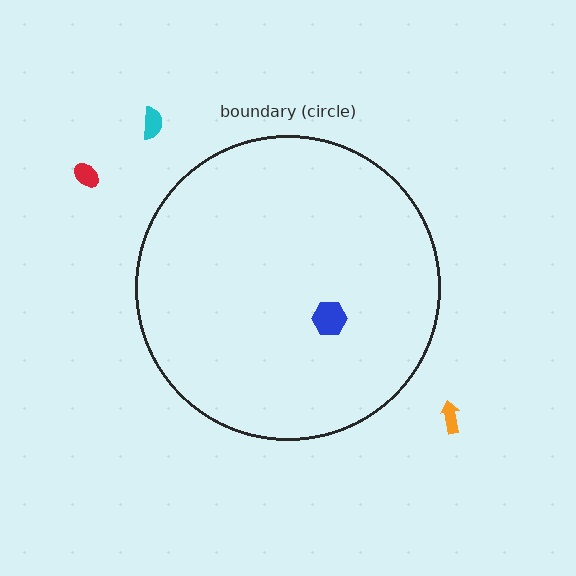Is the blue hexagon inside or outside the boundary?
Inside.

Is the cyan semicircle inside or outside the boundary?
Outside.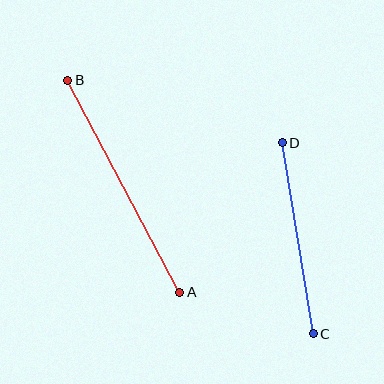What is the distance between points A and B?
The distance is approximately 240 pixels.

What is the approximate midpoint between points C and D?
The midpoint is at approximately (298, 238) pixels.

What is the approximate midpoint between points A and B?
The midpoint is at approximately (124, 186) pixels.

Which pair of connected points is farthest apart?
Points A and B are farthest apart.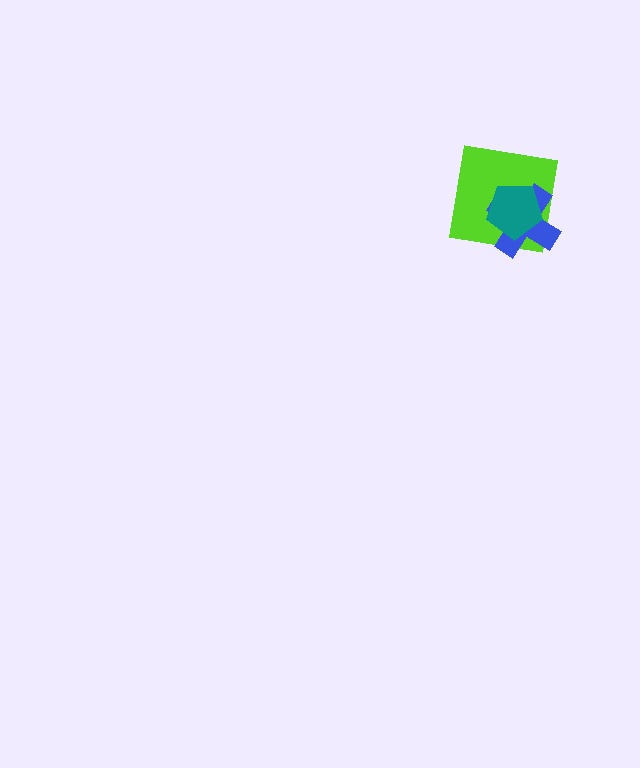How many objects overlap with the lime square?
2 objects overlap with the lime square.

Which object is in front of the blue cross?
The teal pentagon is in front of the blue cross.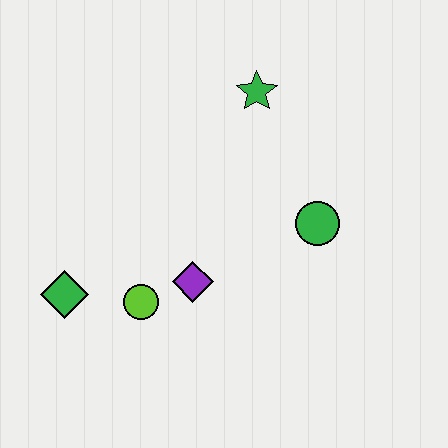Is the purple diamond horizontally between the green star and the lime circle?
Yes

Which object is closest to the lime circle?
The purple diamond is closest to the lime circle.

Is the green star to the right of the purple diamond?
Yes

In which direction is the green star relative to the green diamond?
The green star is above the green diamond.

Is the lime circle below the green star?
Yes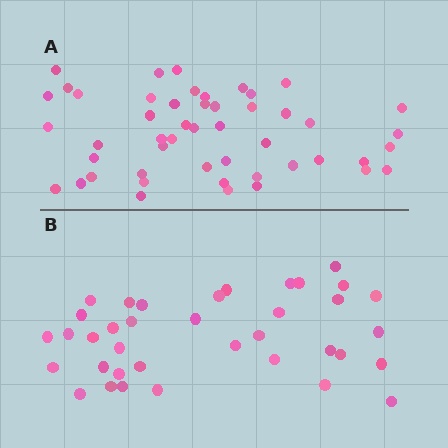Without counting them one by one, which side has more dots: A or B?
Region A (the top region) has more dots.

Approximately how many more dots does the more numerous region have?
Region A has roughly 12 or so more dots than region B.